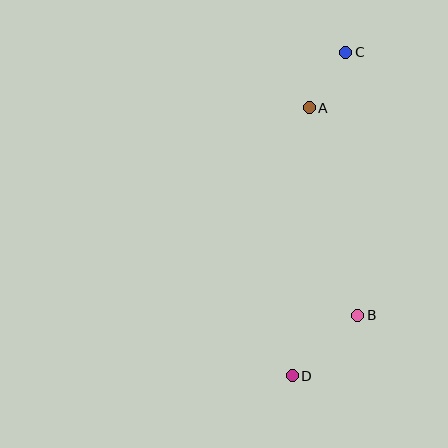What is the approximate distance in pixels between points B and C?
The distance between B and C is approximately 263 pixels.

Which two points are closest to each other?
Points A and C are closest to each other.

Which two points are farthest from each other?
Points C and D are farthest from each other.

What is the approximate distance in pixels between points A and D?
The distance between A and D is approximately 268 pixels.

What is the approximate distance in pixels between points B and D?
The distance between B and D is approximately 89 pixels.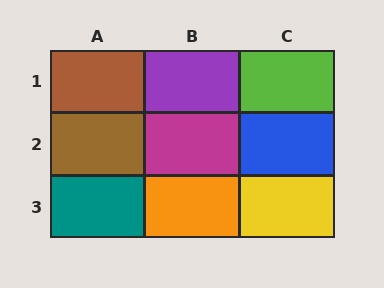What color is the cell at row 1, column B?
Purple.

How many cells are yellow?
1 cell is yellow.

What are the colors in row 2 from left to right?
Brown, magenta, blue.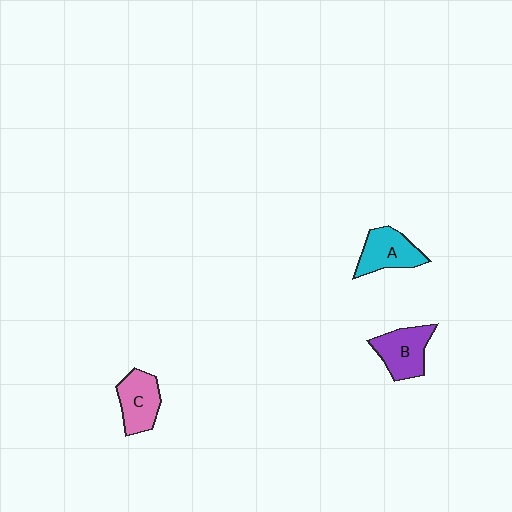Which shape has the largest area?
Shape B (purple).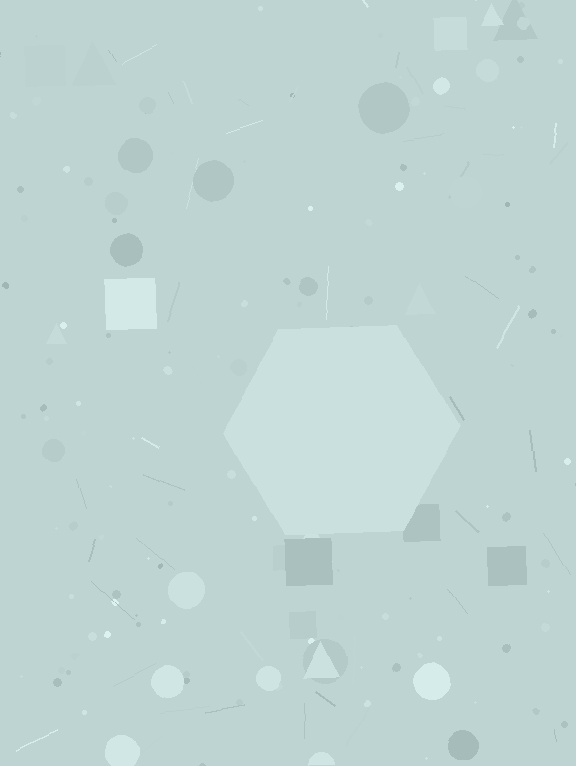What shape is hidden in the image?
A hexagon is hidden in the image.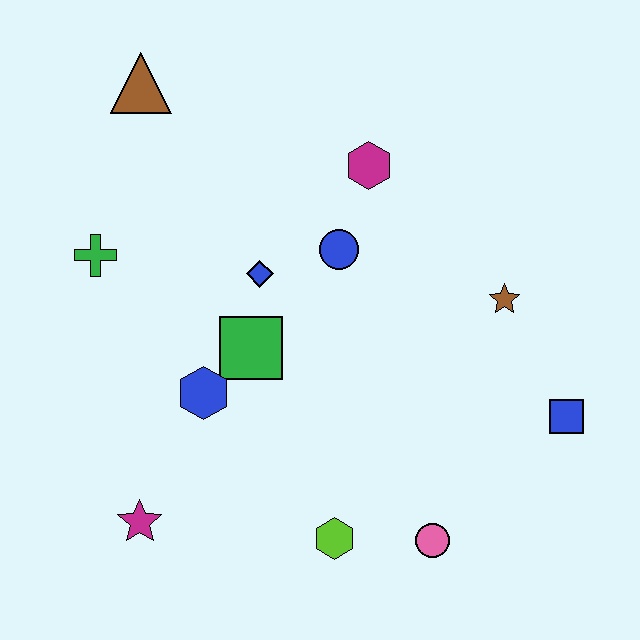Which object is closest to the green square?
The blue hexagon is closest to the green square.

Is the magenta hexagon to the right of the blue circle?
Yes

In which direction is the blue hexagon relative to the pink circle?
The blue hexagon is to the left of the pink circle.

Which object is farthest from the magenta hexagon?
The magenta star is farthest from the magenta hexagon.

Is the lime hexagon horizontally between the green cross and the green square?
No